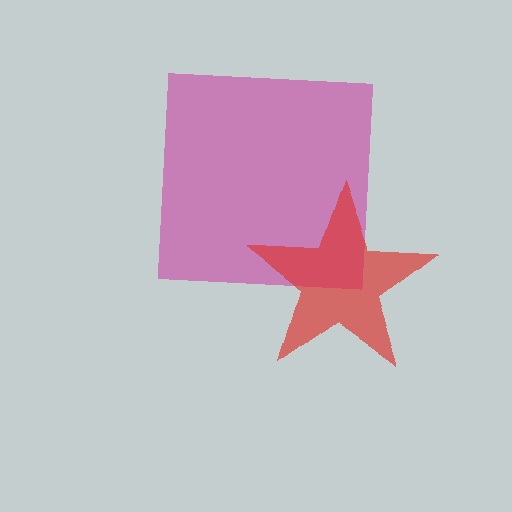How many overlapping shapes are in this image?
There are 2 overlapping shapes in the image.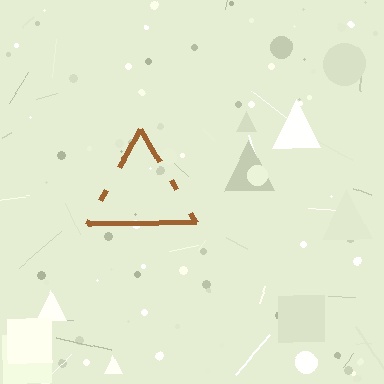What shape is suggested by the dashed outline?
The dashed outline suggests a triangle.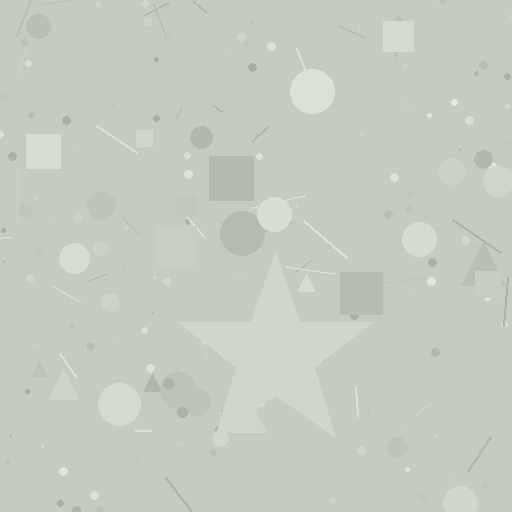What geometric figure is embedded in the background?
A star is embedded in the background.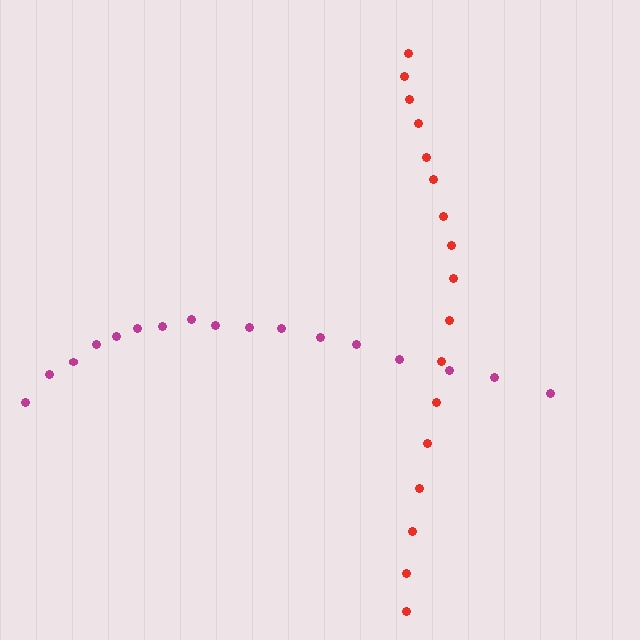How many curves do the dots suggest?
There are 2 distinct paths.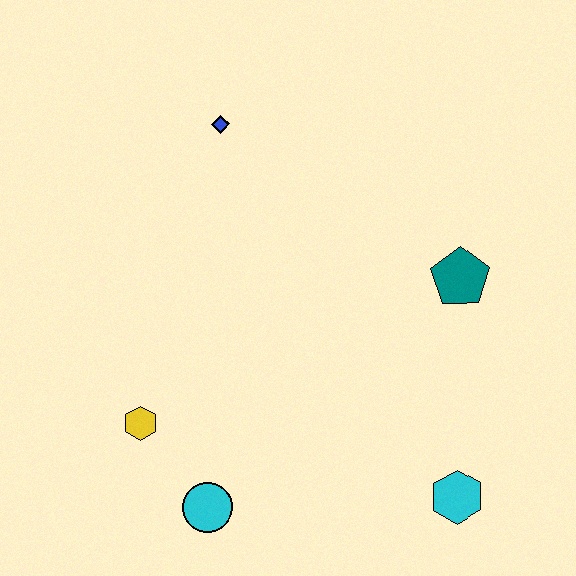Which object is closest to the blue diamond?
The teal pentagon is closest to the blue diamond.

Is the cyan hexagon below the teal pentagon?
Yes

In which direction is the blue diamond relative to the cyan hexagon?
The blue diamond is above the cyan hexagon.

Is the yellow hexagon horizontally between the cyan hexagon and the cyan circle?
No